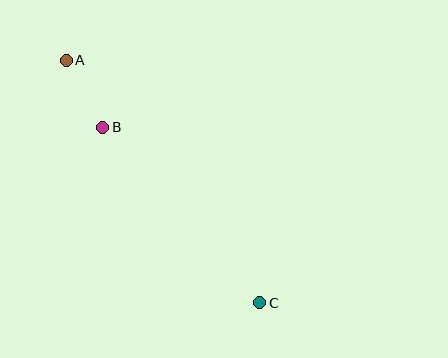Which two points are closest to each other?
Points A and B are closest to each other.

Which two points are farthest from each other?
Points A and C are farthest from each other.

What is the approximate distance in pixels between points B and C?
The distance between B and C is approximately 235 pixels.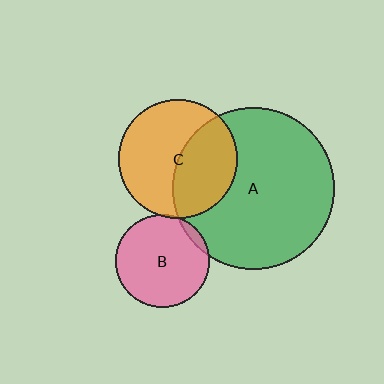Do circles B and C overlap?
Yes.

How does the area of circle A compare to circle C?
Approximately 1.8 times.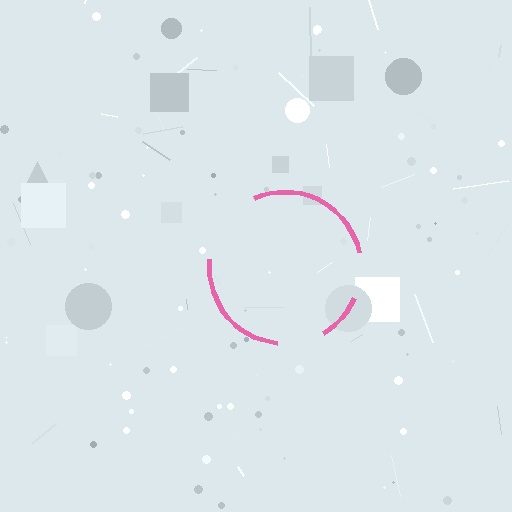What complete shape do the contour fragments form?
The contour fragments form a circle.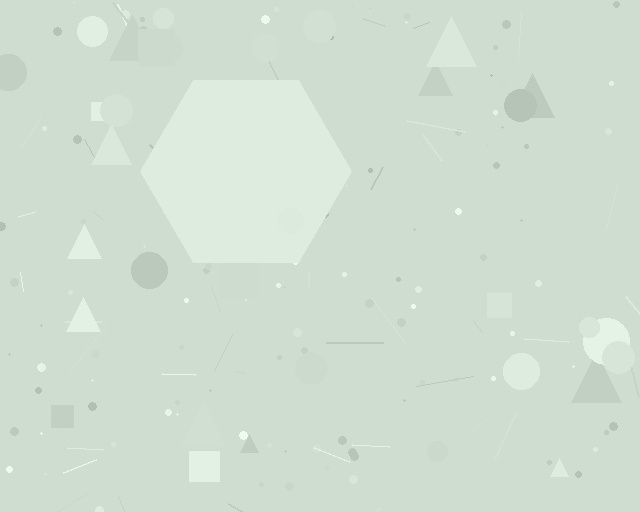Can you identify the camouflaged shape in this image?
The camouflaged shape is a hexagon.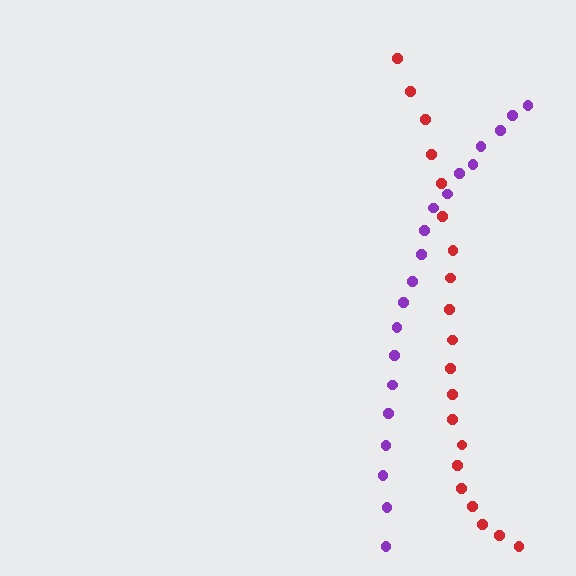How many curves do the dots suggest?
There are 2 distinct paths.